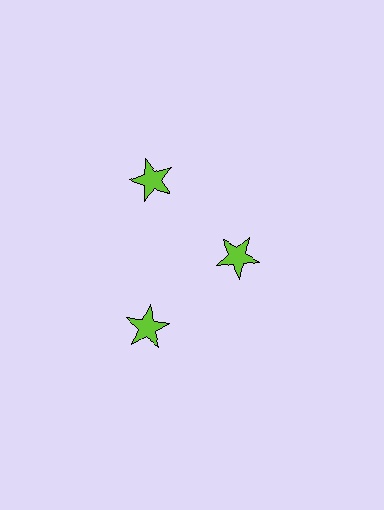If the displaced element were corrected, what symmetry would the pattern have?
It would have 3-fold rotational symmetry — the pattern would map onto itself every 120 degrees.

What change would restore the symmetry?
The symmetry would be restored by moving it outward, back onto the ring so that all 3 stars sit at equal angles and equal distance from the center.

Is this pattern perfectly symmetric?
No. The 3 lime stars are arranged in a ring, but one element near the 3 o'clock position is pulled inward toward the center, breaking the 3-fold rotational symmetry.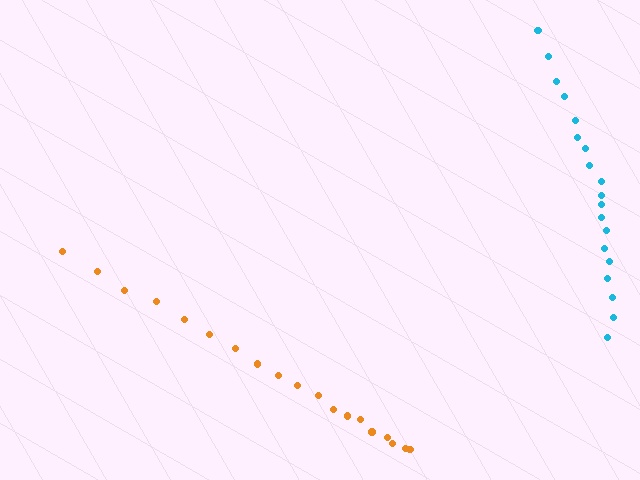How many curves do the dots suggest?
There are 2 distinct paths.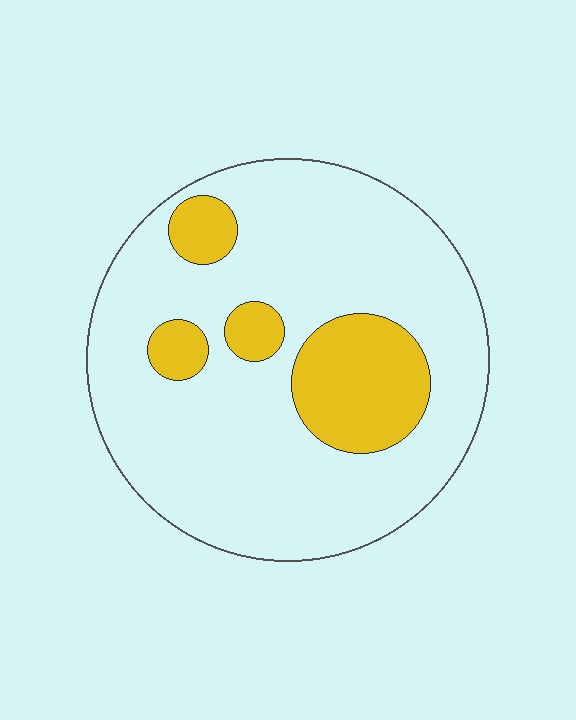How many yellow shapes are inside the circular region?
4.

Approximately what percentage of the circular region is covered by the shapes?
Approximately 20%.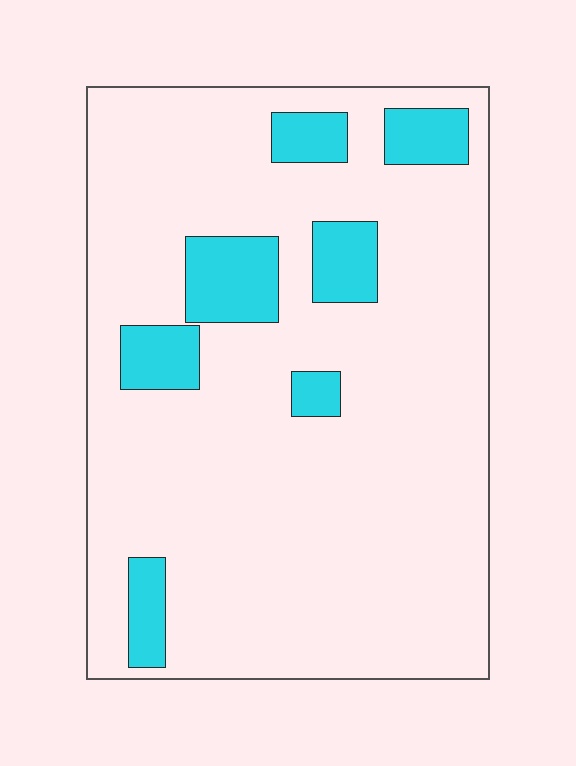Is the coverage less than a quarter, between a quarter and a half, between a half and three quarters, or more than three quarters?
Less than a quarter.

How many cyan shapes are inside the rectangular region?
7.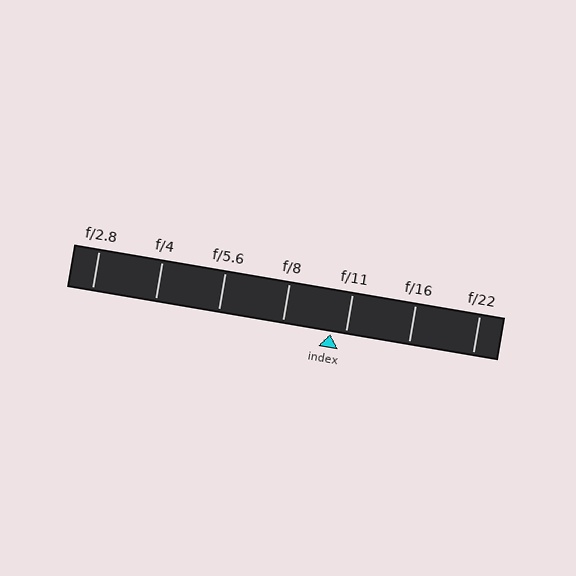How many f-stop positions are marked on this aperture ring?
There are 7 f-stop positions marked.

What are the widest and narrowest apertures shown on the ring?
The widest aperture shown is f/2.8 and the narrowest is f/22.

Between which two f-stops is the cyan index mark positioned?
The index mark is between f/8 and f/11.